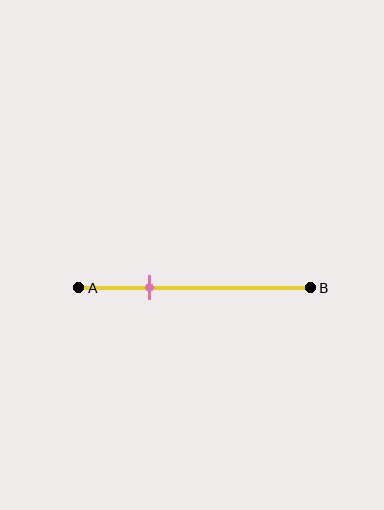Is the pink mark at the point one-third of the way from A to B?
Yes, the mark is approximately at the one-third point.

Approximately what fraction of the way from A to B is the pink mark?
The pink mark is approximately 30% of the way from A to B.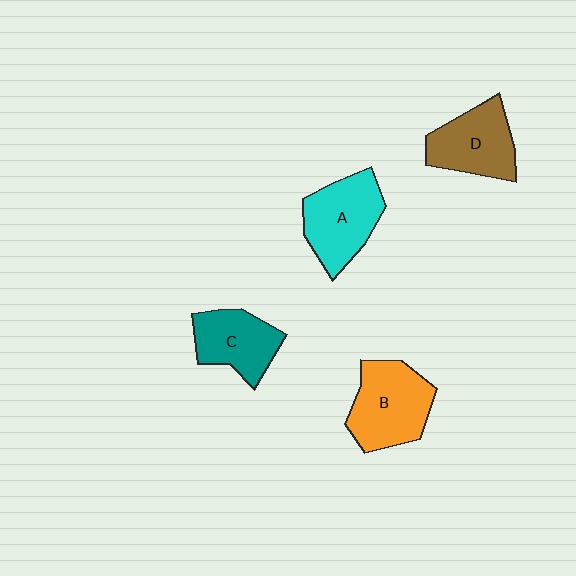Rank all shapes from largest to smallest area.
From largest to smallest: B (orange), A (cyan), D (brown), C (teal).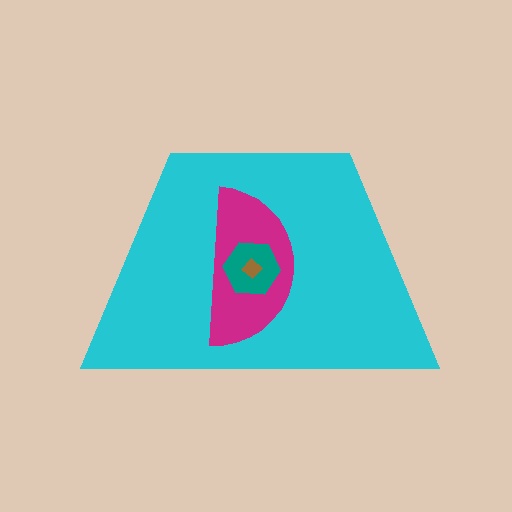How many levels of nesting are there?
4.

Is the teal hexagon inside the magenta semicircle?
Yes.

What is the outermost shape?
The cyan trapezoid.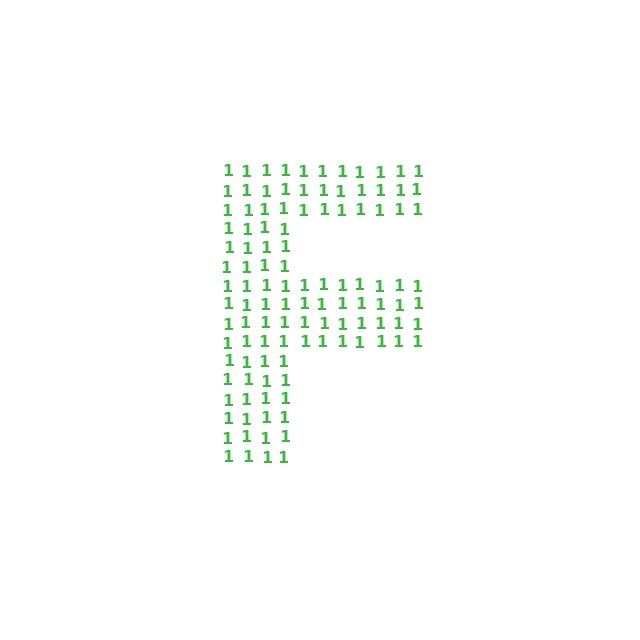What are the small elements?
The small elements are digit 1's.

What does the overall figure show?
The overall figure shows the letter F.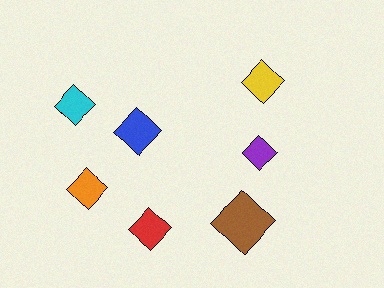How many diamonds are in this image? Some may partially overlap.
There are 7 diamonds.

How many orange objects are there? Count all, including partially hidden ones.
There is 1 orange object.